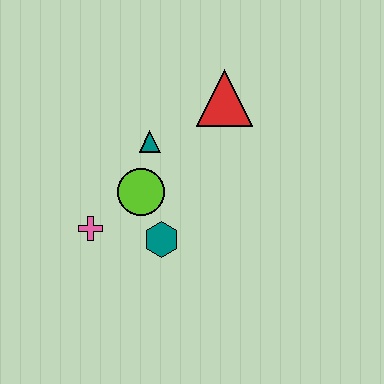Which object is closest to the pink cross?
The lime circle is closest to the pink cross.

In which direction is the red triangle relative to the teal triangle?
The red triangle is to the right of the teal triangle.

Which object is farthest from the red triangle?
The pink cross is farthest from the red triangle.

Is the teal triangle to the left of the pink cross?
No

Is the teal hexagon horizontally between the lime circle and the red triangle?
Yes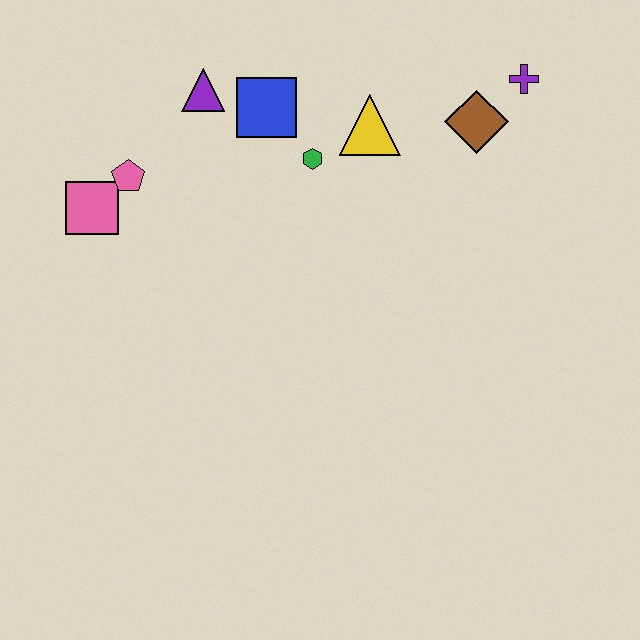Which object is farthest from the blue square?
The purple cross is farthest from the blue square.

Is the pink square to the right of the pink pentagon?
No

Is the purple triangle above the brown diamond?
Yes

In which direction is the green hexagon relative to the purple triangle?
The green hexagon is to the right of the purple triangle.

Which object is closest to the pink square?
The pink pentagon is closest to the pink square.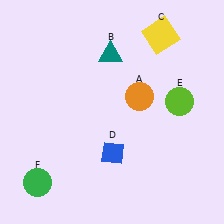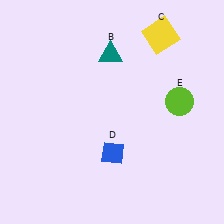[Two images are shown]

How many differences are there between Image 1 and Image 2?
There are 2 differences between the two images.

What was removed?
The orange circle (A), the green circle (F) were removed in Image 2.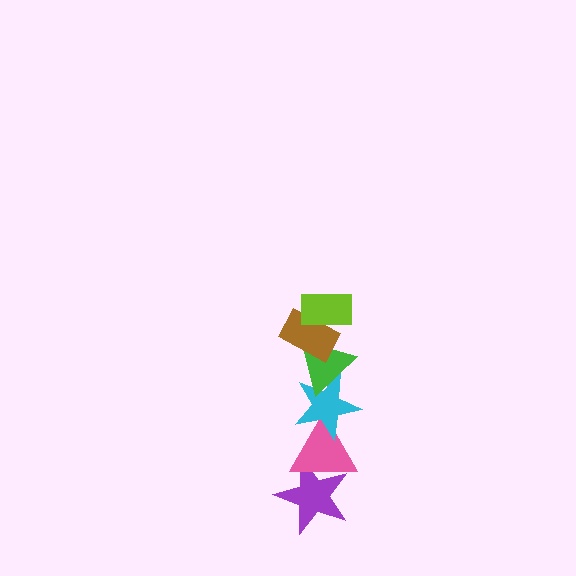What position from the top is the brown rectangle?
The brown rectangle is 2nd from the top.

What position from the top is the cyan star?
The cyan star is 4th from the top.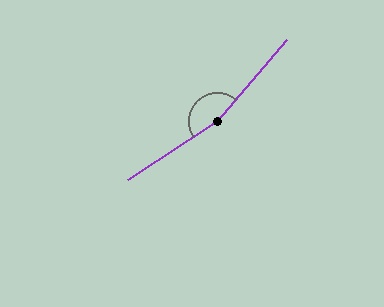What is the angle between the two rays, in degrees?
Approximately 164 degrees.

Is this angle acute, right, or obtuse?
It is obtuse.